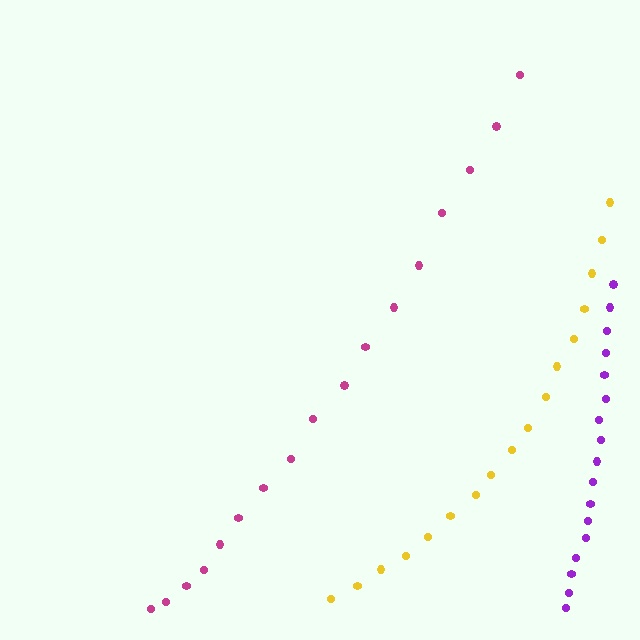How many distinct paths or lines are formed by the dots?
There are 3 distinct paths.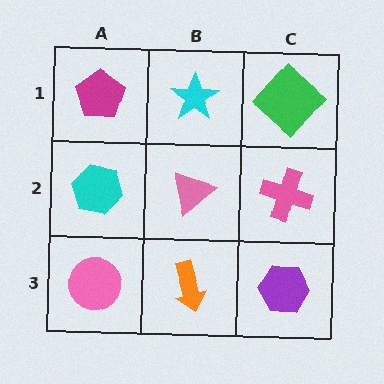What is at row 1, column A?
A magenta pentagon.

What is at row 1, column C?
A green diamond.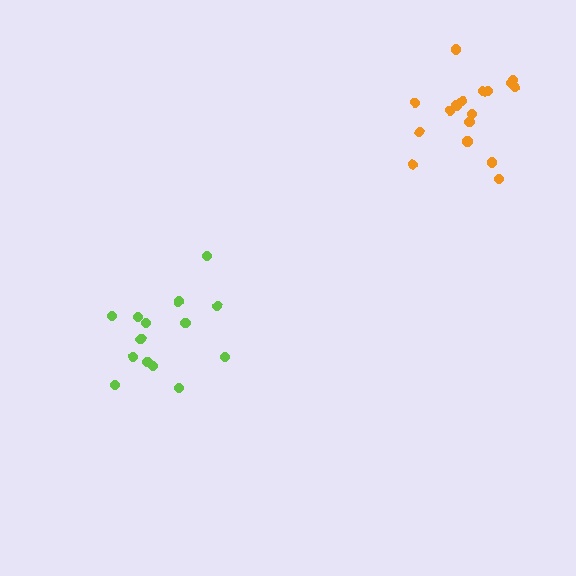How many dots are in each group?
Group 1: 14 dots, Group 2: 17 dots (31 total).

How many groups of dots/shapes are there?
There are 2 groups.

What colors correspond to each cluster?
The clusters are colored: lime, orange.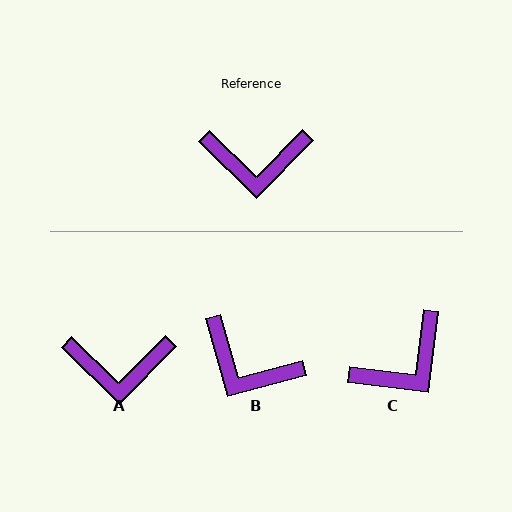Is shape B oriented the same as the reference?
No, it is off by about 30 degrees.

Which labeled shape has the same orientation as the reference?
A.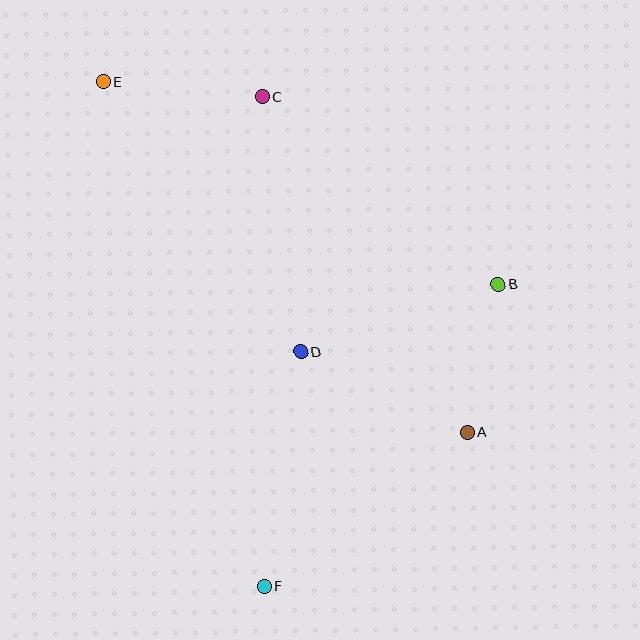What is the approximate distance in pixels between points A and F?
The distance between A and F is approximately 255 pixels.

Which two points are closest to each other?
Points A and B are closest to each other.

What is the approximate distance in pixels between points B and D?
The distance between B and D is approximately 209 pixels.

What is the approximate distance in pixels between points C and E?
The distance between C and E is approximately 159 pixels.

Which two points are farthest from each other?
Points E and F are farthest from each other.